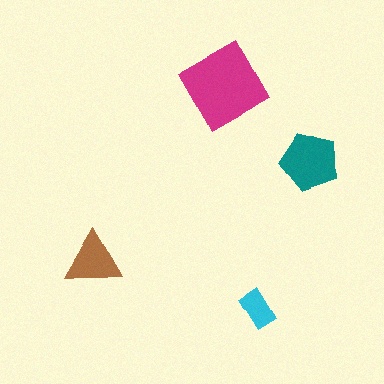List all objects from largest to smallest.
The magenta diamond, the teal pentagon, the brown triangle, the cyan rectangle.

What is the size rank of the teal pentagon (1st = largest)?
2nd.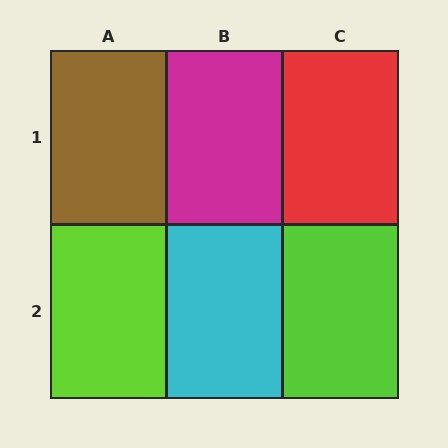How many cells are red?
1 cell is red.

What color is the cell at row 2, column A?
Lime.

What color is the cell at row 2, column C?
Lime.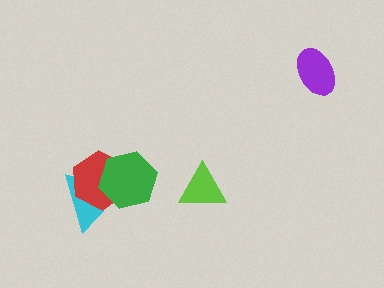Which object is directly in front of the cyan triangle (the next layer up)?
The red hexagon is directly in front of the cyan triangle.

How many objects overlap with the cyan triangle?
2 objects overlap with the cyan triangle.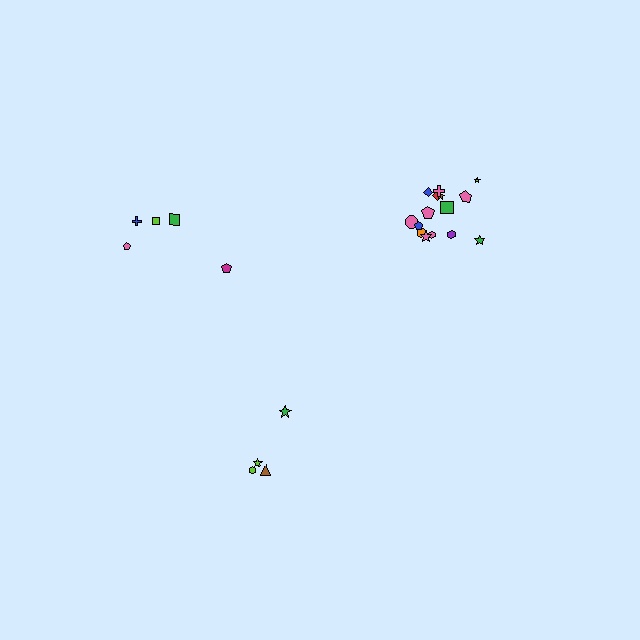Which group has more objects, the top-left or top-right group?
The top-right group.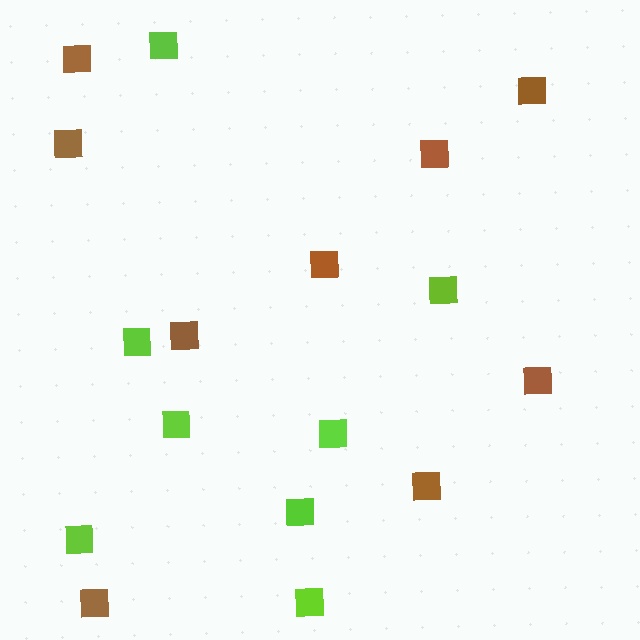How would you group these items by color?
There are 2 groups: one group of brown squares (9) and one group of lime squares (8).